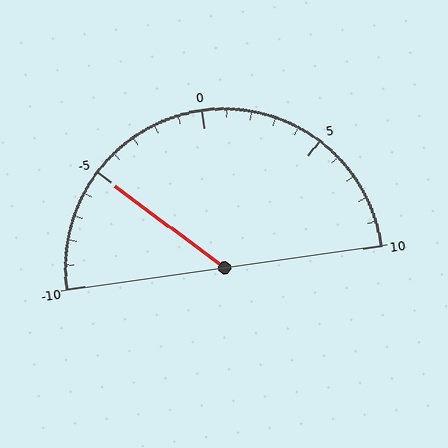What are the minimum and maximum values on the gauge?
The gauge ranges from -10 to 10.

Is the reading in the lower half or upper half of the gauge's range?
The reading is in the lower half of the range (-10 to 10).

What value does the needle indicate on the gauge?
The needle indicates approximately -5.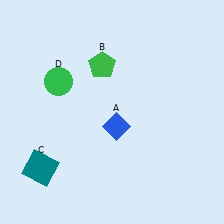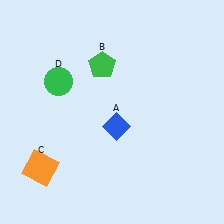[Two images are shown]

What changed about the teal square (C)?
In Image 1, C is teal. In Image 2, it changed to orange.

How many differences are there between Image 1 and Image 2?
There is 1 difference between the two images.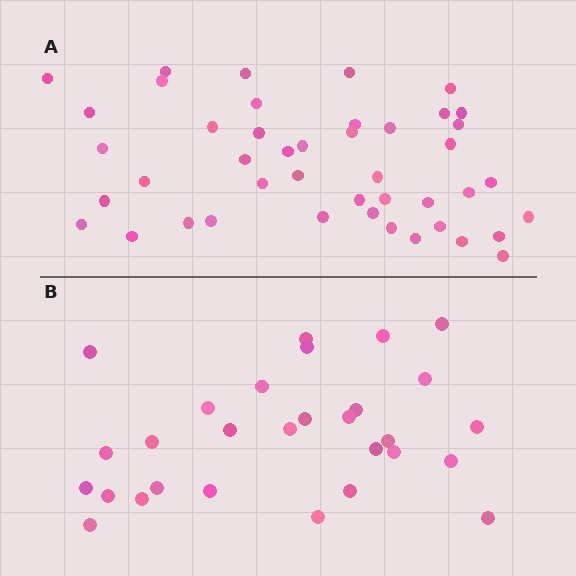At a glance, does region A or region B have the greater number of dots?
Region A (the top region) has more dots.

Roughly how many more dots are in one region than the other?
Region A has approximately 15 more dots than region B.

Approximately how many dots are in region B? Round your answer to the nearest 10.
About 30 dots. (The exact count is 29, which rounds to 30.)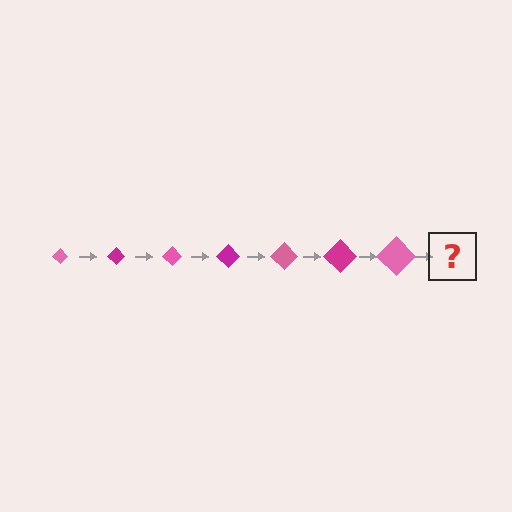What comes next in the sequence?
The next element should be a magenta diamond, larger than the previous one.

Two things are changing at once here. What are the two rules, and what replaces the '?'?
The two rules are that the diamond grows larger each step and the color cycles through pink and magenta. The '?' should be a magenta diamond, larger than the previous one.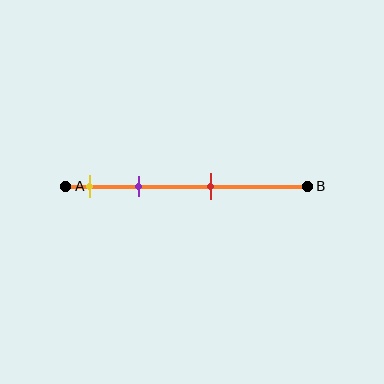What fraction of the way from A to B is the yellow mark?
The yellow mark is approximately 10% (0.1) of the way from A to B.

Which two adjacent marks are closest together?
The yellow and purple marks are the closest adjacent pair.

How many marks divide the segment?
There are 3 marks dividing the segment.